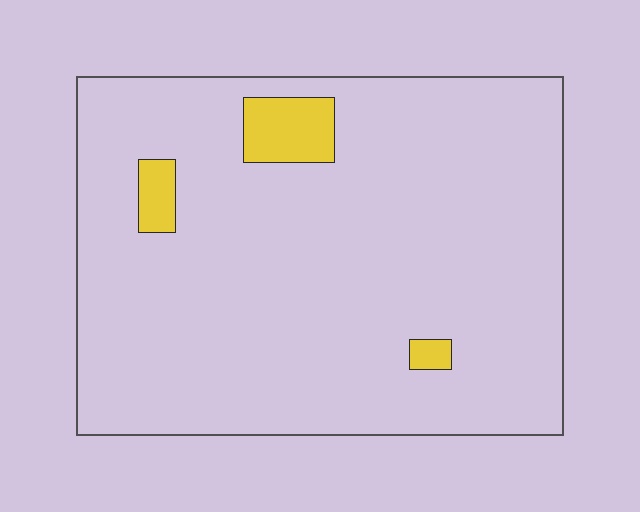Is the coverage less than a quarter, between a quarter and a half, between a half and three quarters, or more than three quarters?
Less than a quarter.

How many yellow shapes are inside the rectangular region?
3.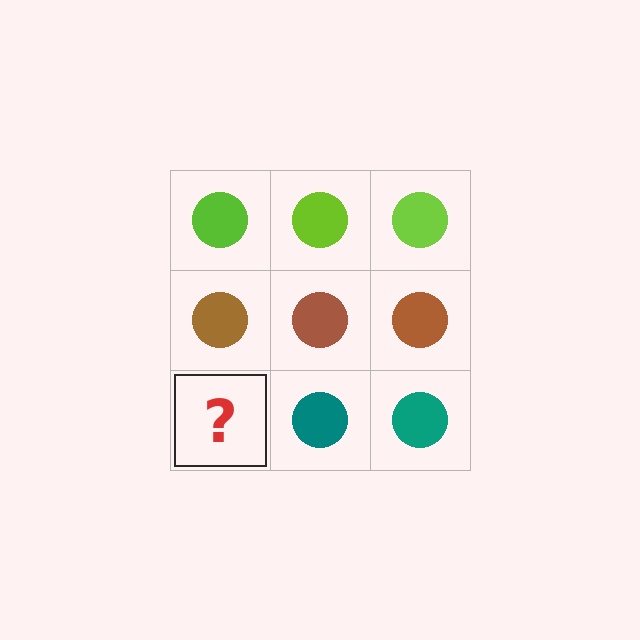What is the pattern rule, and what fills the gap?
The rule is that each row has a consistent color. The gap should be filled with a teal circle.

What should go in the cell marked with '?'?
The missing cell should contain a teal circle.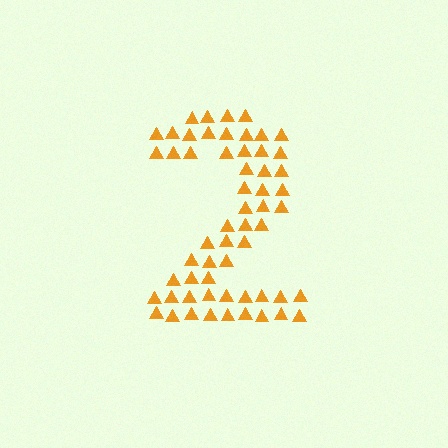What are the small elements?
The small elements are triangles.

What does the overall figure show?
The overall figure shows the digit 2.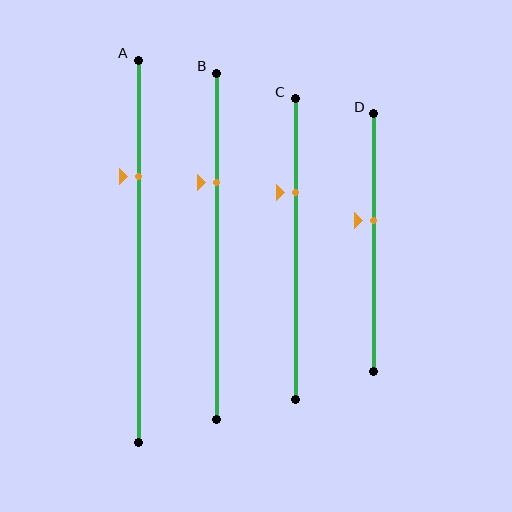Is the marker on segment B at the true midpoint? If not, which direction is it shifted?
No, the marker on segment B is shifted upward by about 18% of the segment length.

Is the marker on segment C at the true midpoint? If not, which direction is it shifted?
No, the marker on segment C is shifted upward by about 19% of the segment length.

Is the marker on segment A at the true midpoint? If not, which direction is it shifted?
No, the marker on segment A is shifted upward by about 19% of the segment length.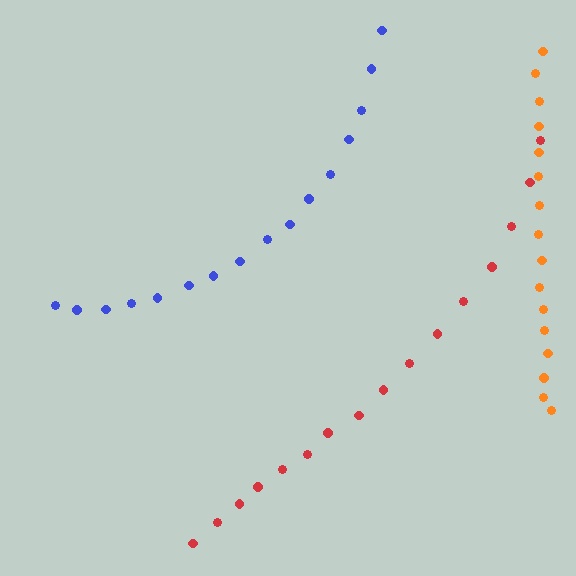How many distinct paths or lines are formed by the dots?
There are 3 distinct paths.